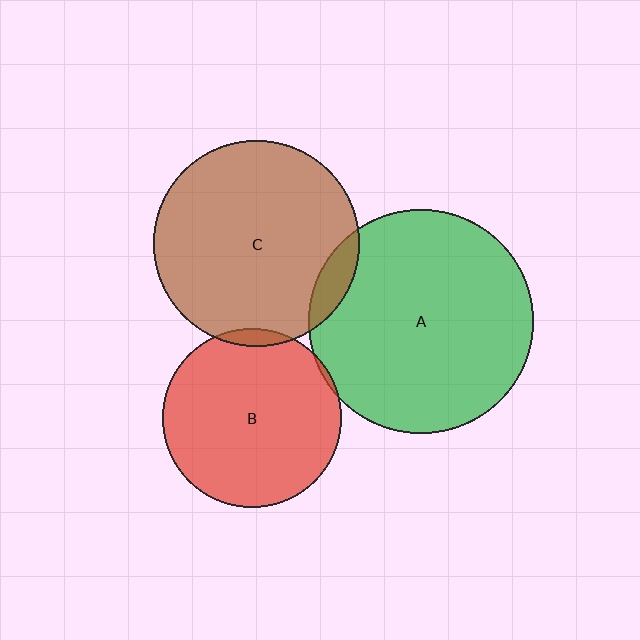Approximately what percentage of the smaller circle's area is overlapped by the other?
Approximately 5%.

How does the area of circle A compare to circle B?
Approximately 1.6 times.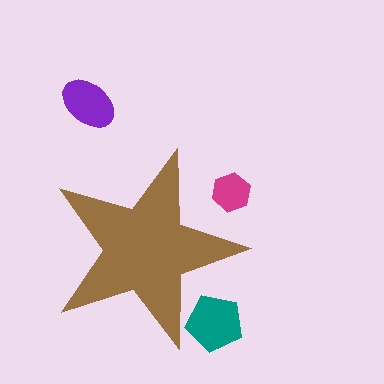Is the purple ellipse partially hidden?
No, the purple ellipse is fully visible.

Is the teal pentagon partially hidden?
Yes, the teal pentagon is partially hidden behind the brown star.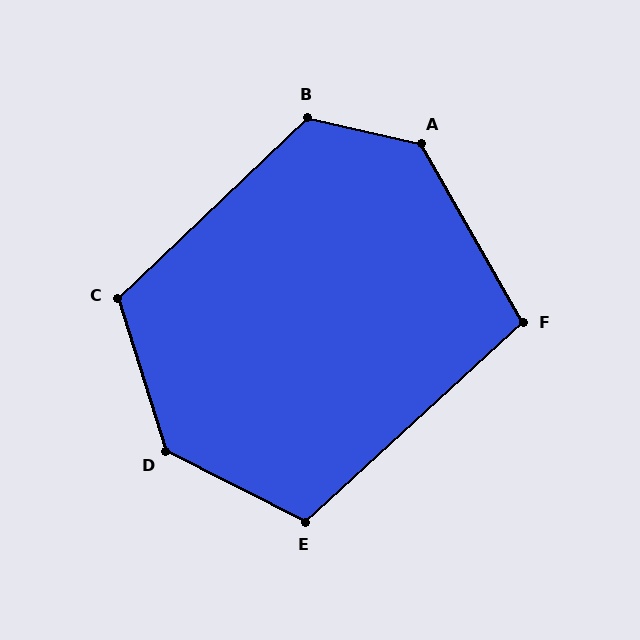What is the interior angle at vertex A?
Approximately 133 degrees (obtuse).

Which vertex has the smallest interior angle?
F, at approximately 103 degrees.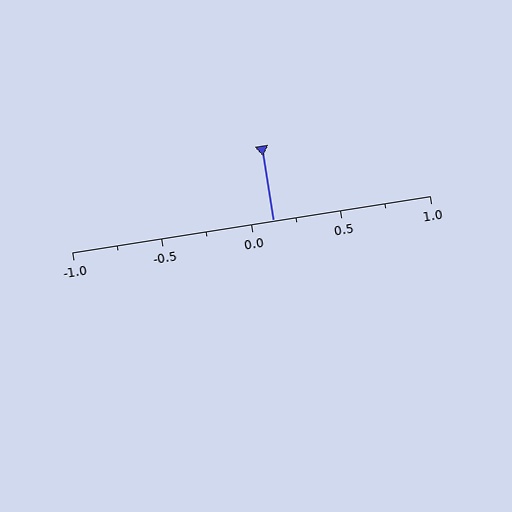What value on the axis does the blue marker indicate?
The marker indicates approximately 0.12.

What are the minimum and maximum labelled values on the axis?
The axis runs from -1.0 to 1.0.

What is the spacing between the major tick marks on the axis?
The major ticks are spaced 0.5 apart.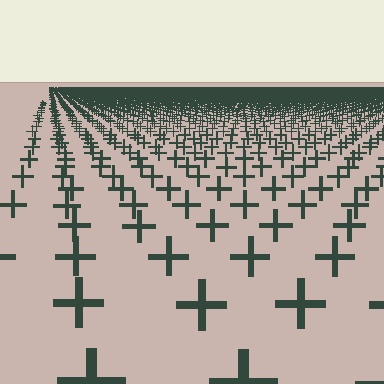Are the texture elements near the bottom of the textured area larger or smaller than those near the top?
Larger. Near the bottom, elements are closer to the viewer and appear at a bigger on-screen size.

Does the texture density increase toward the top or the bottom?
Density increases toward the top.